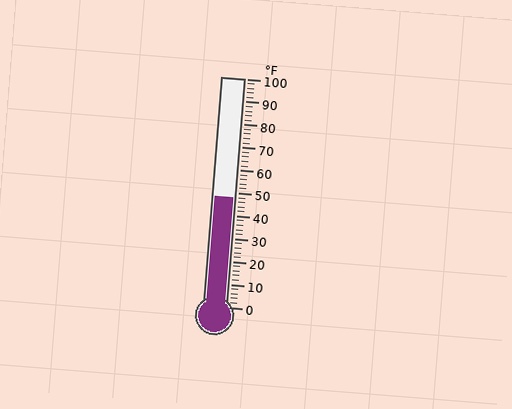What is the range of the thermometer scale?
The thermometer scale ranges from 0°F to 100°F.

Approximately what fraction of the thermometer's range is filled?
The thermometer is filled to approximately 50% of its range.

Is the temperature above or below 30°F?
The temperature is above 30°F.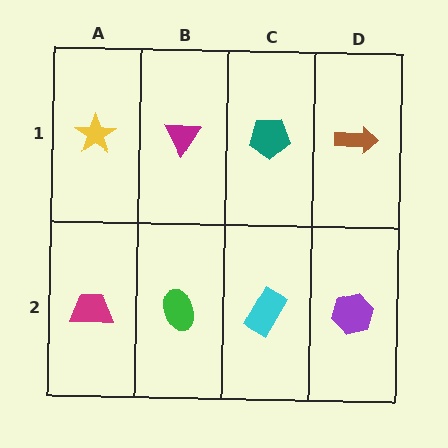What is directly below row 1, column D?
A purple hexagon.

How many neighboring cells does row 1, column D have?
2.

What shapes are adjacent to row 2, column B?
A magenta triangle (row 1, column B), a magenta trapezoid (row 2, column A), a cyan rectangle (row 2, column C).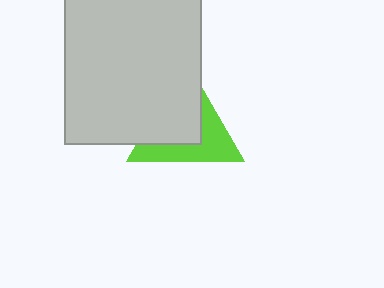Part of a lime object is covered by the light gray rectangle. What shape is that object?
It is a triangle.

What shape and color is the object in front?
The object in front is a light gray rectangle.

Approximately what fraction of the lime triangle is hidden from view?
Roughly 55% of the lime triangle is hidden behind the light gray rectangle.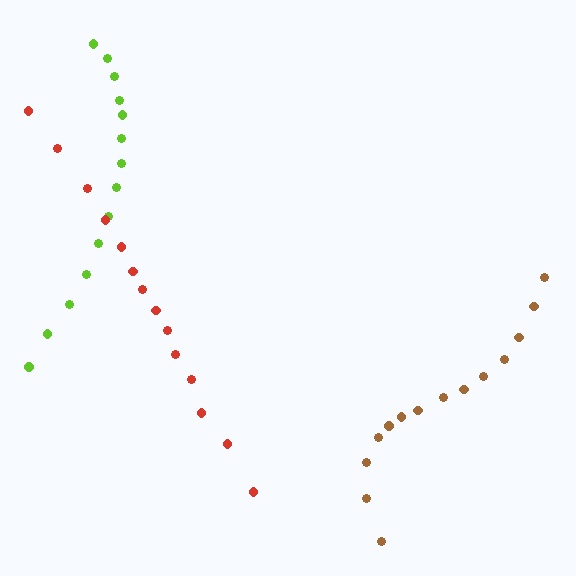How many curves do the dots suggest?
There are 3 distinct paths.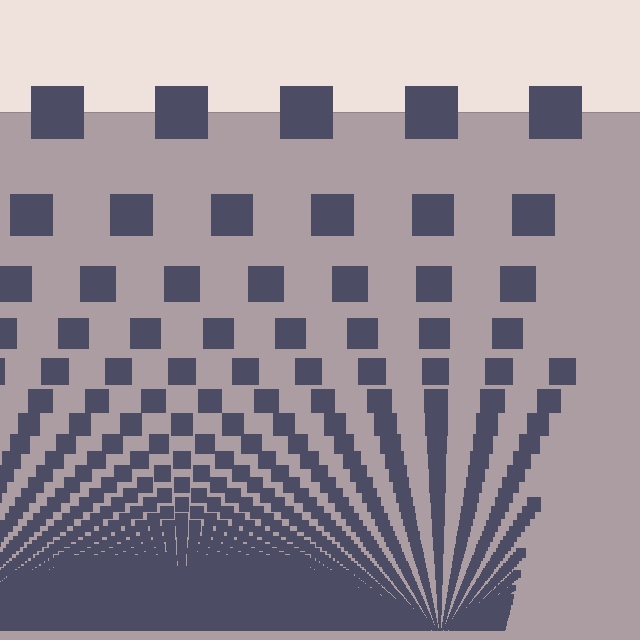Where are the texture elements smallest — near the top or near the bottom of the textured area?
Near the bottom.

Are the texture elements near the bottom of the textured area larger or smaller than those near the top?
Smaller. The gradient is inverted — elements near the bottom are smaller and denser.